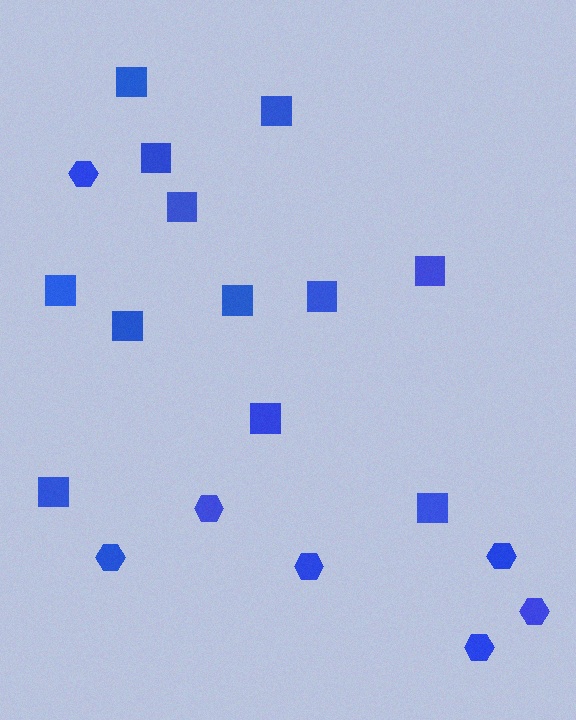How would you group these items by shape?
There are 2 groups: one group of squares (12) and one group of hexagons (7).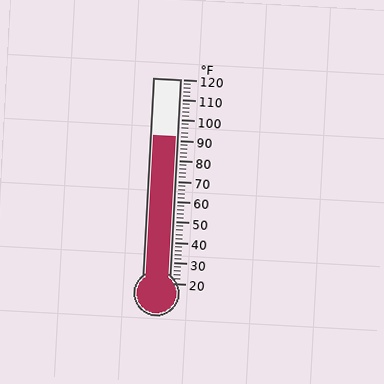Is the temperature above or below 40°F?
The temperature is above 40°F.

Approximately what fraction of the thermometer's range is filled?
The thermometer is filled to approximately 70% of its range.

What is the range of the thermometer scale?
The thermometer scale ranges from 20°F to 120°F.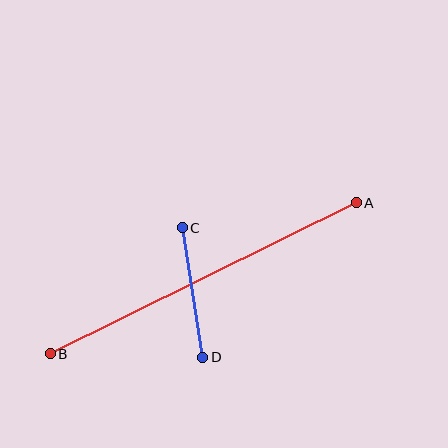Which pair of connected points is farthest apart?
Points A and B are farthest apart.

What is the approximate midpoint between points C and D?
The midpoint is at approximately (192, 293) pixels.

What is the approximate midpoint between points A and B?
The midpoint is at approximately (203, 278) pixels.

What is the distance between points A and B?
The distance is approximately 341 pixels.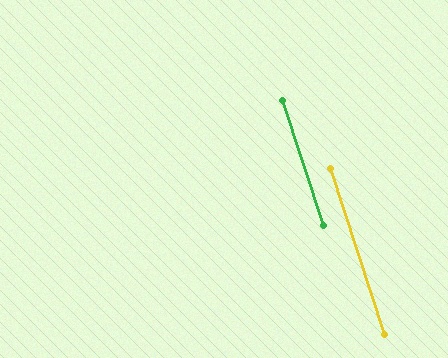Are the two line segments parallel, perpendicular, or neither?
Parallel — their directions differ by only 0.0°.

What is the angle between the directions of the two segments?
Approximately 0 degrees.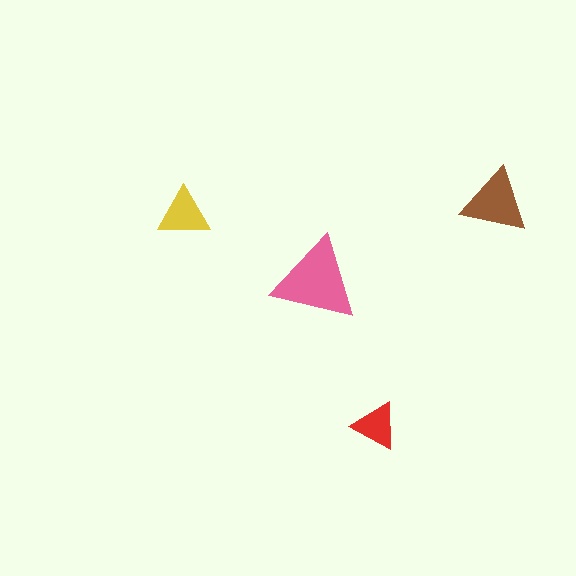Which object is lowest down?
The red triangle is bottommost.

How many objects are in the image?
There are 4 objects in the image.